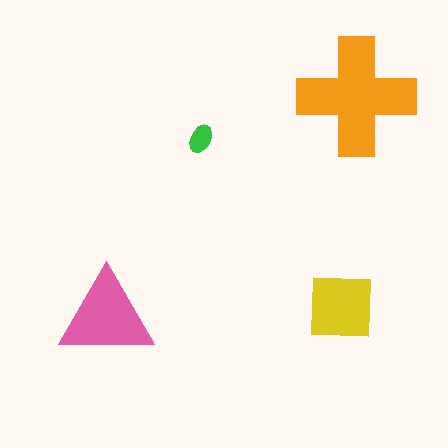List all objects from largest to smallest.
The orange cross, the pink triangle, the yellow square, the green ellipse.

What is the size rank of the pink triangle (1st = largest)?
2nd.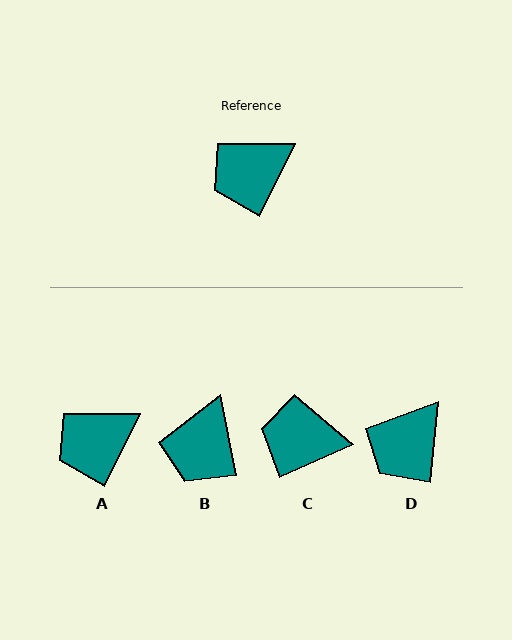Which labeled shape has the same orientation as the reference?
A.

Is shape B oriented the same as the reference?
No, it is off by about 37 degrees.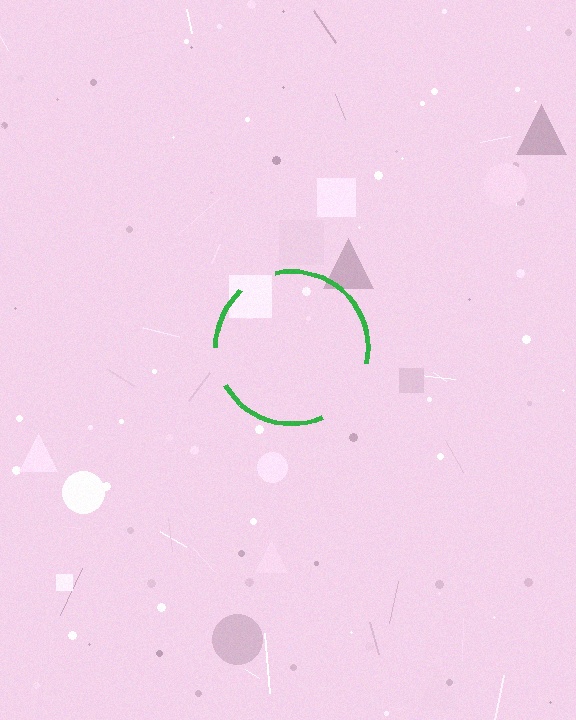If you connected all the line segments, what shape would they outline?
They would outline a circle.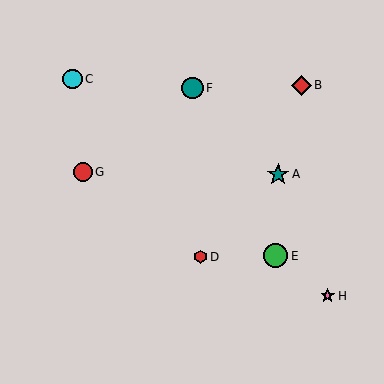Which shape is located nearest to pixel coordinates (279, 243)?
The green circle (labeled E) at (276, 256) is nearest to that location.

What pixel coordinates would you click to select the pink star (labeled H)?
Click at (328, 296) to select the pink star H.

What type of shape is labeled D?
Shape D is a red hexagon.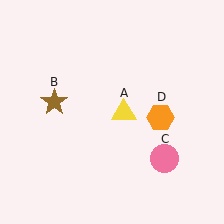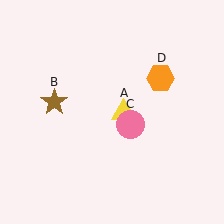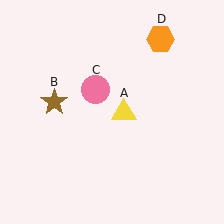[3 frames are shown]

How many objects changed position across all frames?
2 objects changed position: pink circle (object C), orange hexagon (object D).